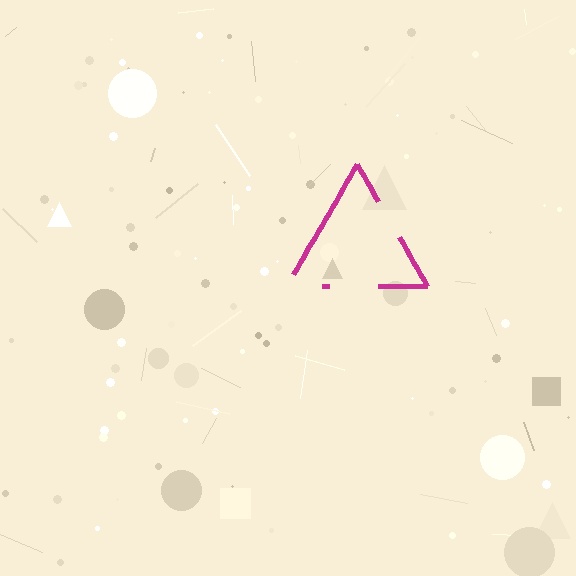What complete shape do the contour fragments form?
The contour fragments form a triangle.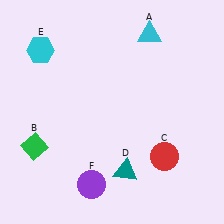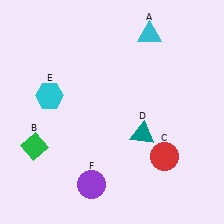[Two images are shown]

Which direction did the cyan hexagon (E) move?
The cyan hexagon (E) moved down.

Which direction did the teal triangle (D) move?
The teal triangle (D) moved up.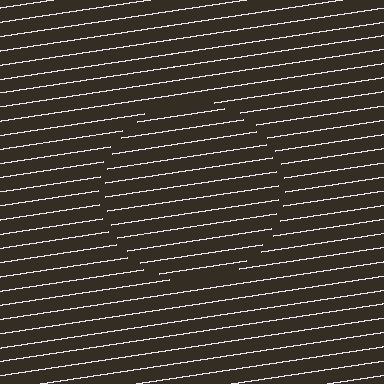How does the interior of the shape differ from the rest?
The interior of the shape contains the same grating, shifted by half a period — the contour is defined by the phase discontinuity where line-ends from the inner and outer gratings abut.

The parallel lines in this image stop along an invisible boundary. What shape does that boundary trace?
An illusory circle. The interior of the shape contains the same grating, shifted by half a period — the contour is defined by the phase discontinuity where line-ends from the inner and outer gratings abut.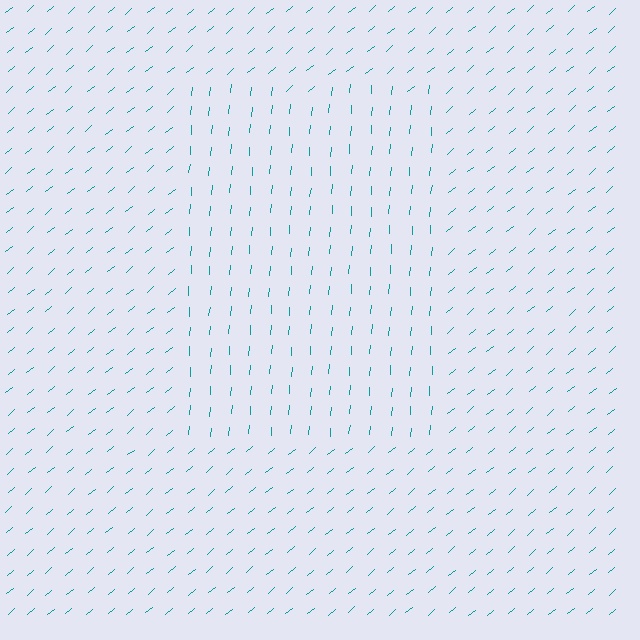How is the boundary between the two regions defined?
The boundary is defined purely by a change in line orientation (approximately 45 degrees difference). All lines are the same color and thickness.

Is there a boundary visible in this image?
Yes, there is a texture boundary formed by a change in line orientation.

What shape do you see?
I see a rectangle.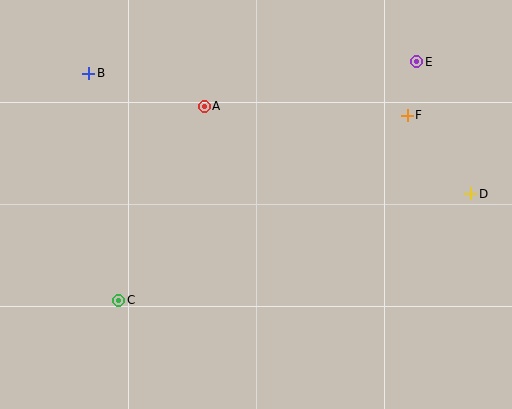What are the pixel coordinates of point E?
Point E is at (417, 62).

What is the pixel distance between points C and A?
The distance between C and A is 212 pixels.